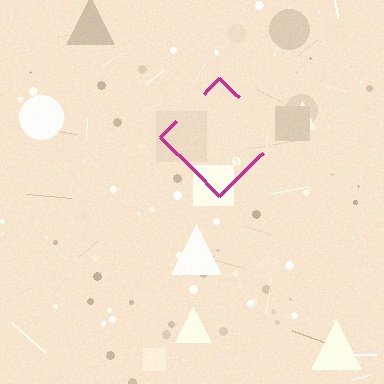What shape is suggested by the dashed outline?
The dashed outline suggests a diamond.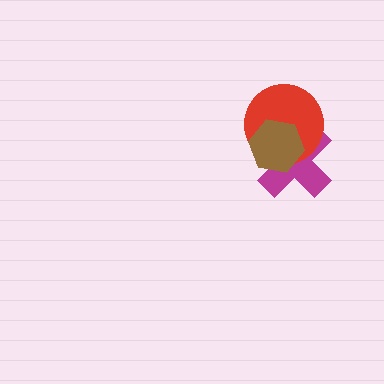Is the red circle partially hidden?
Yes, it is partially covered by another shape.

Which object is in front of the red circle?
The brown hexagon is in front of the red circle.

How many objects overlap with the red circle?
2 objects overlap with the red circle.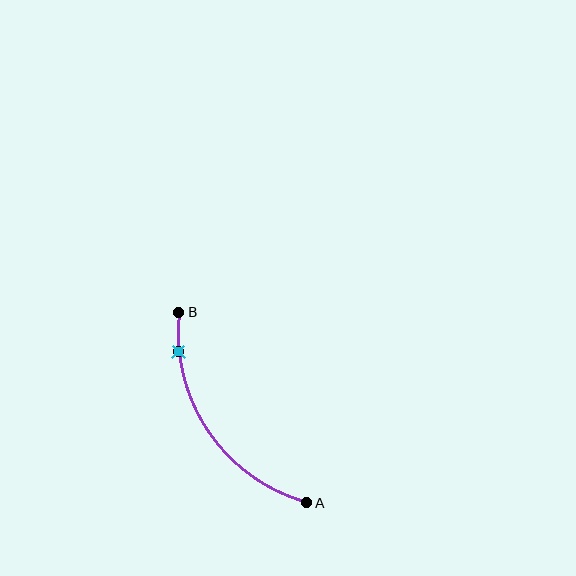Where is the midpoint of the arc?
The arc midpoint is the point on the curve farthest from the straight line joining A and B. It sits below and to the left of that line.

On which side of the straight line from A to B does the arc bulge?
The arc bulges below and to the left of the straight line connecting A and B.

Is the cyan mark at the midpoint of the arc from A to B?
No. The cyan mark lies on the arc but is closer to endpoint B. The arc midpoint would be at the point on the curve equidistant along the arc from both A and B.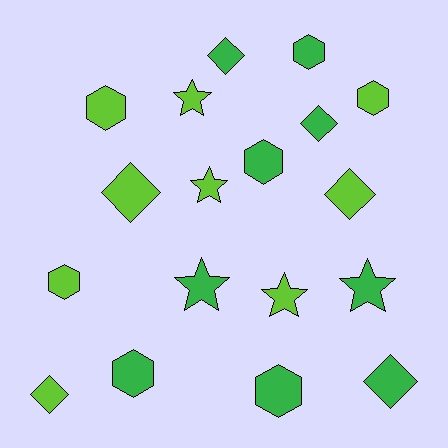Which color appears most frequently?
Green, with 9 objects.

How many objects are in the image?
There are 18 objects.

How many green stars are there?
There are 2 green stars.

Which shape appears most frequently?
Hexagon, with 7 objects.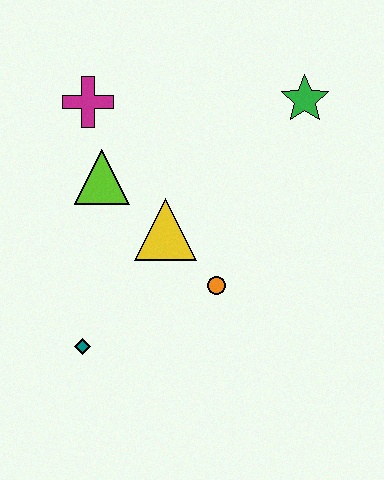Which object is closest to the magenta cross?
The lime triangle is closest to the magenta cross.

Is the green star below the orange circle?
No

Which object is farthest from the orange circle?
The magenta cross is farthest from the orange circle.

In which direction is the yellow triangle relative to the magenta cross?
The yellow triangle is below the magenta cross.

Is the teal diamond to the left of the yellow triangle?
Yes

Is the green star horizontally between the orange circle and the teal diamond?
No